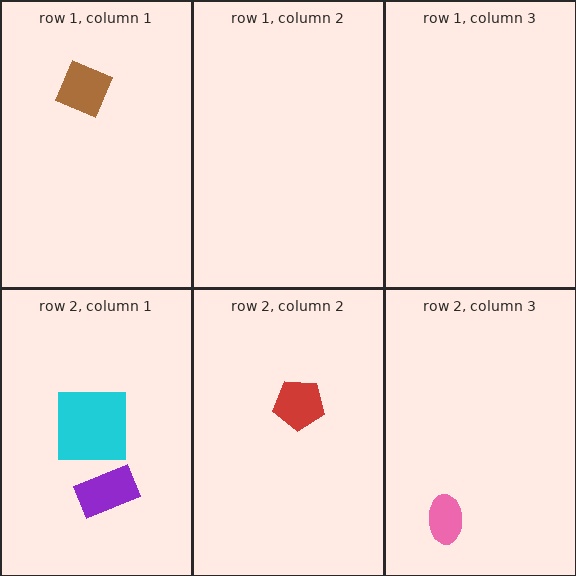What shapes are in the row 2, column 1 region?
The cyan square, the purple rectangle.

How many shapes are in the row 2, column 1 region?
2.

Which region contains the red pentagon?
The row 2, column 2 region.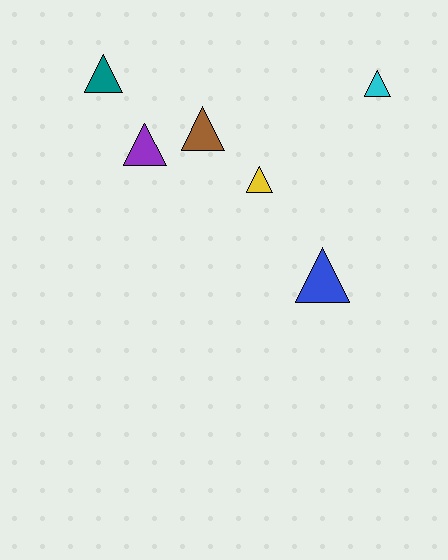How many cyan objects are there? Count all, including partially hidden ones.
There is 1 cyan object.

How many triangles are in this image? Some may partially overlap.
There are 6 triangles.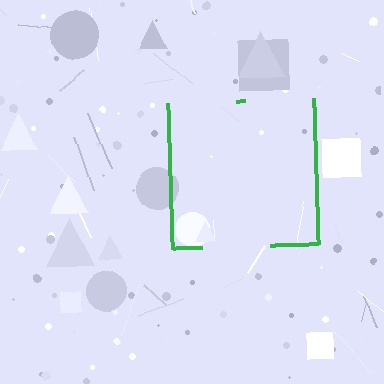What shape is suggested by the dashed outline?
The dashed outline suggests a square.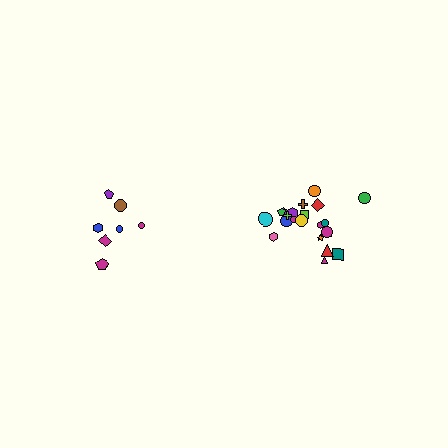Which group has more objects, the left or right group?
The right group.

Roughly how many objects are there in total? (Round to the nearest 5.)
Roughly 30 objects in total.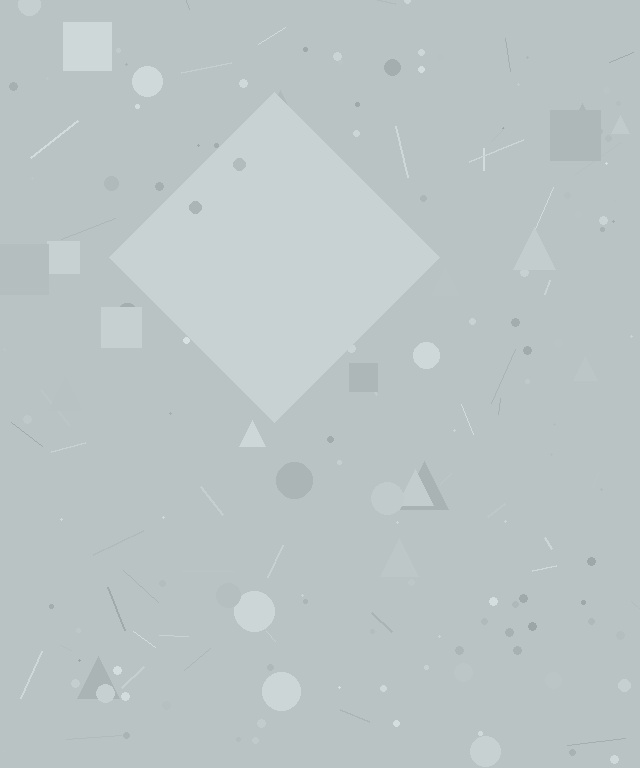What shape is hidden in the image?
A diamond is hidden in the image.